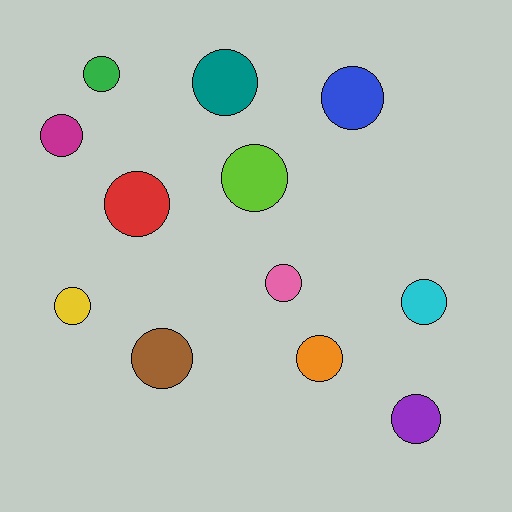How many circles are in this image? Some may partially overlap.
There are 12 circles.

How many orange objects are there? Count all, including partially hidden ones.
There is 1 orange object.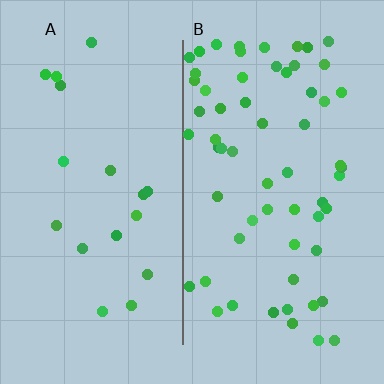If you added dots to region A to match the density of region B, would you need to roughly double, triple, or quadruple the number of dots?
Approximately triple.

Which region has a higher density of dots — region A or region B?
B (the right).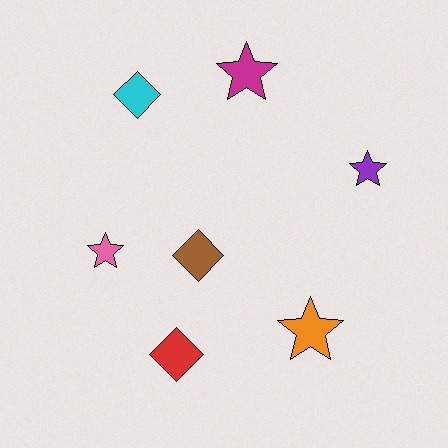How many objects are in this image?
There are 7 objects.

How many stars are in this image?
There are 4 stars.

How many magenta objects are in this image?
There is 1 magenta object.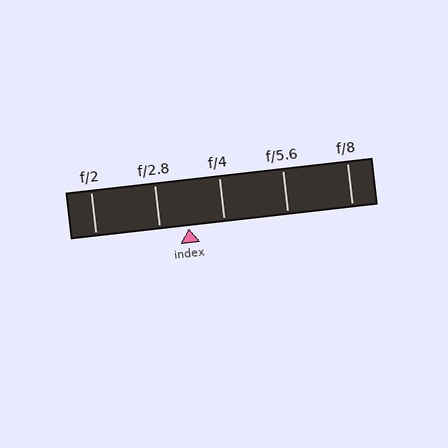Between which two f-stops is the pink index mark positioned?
The index mark is between f/2.8 and f/4.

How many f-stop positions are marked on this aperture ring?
There are 5 f-stop positions marked.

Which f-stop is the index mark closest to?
The index mark is closest to f/2.8.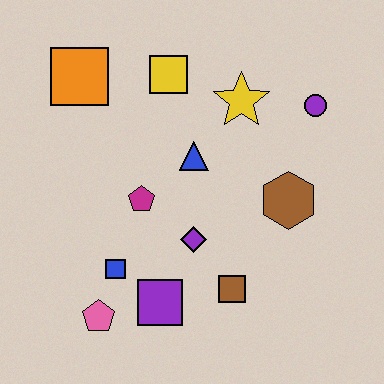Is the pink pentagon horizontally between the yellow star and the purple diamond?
No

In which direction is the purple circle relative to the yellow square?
The purple circle is to the right of the yellow square.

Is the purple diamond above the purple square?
Yes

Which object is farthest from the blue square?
The purple circle is farthest from the blue square.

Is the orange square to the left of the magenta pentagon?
Yes